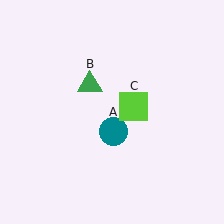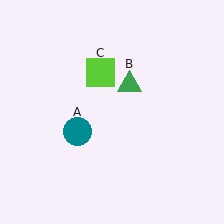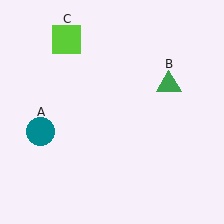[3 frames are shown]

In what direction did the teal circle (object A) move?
The teal circle (object A) moved left.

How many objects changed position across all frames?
3 objects changed position: teal circle (object A), green triangle (object B), lime square (object C).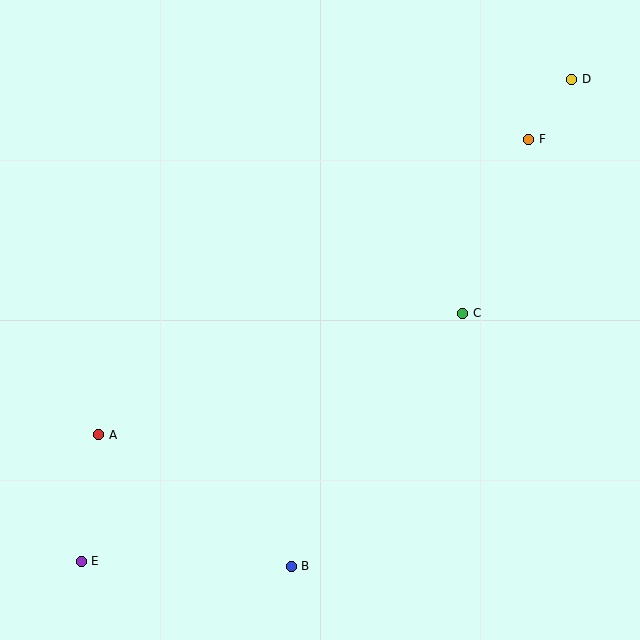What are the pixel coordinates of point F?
Point F is at (529, 139).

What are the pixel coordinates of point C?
Point C is at (463, 313).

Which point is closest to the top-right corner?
Point D is closest to the top-right corner.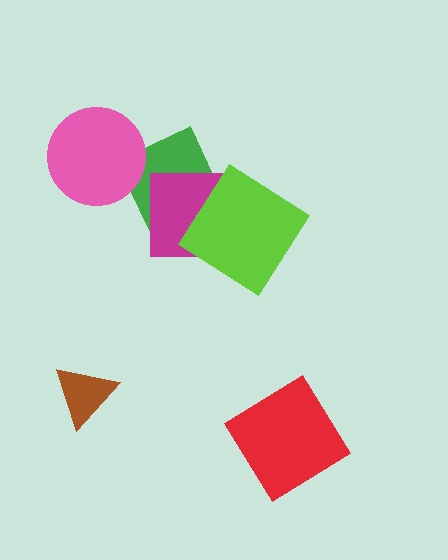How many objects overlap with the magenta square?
2 objects overlap with the magenta square.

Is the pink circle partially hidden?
No, no other shape covers it.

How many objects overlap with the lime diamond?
1 object overlaps with the lime diamond.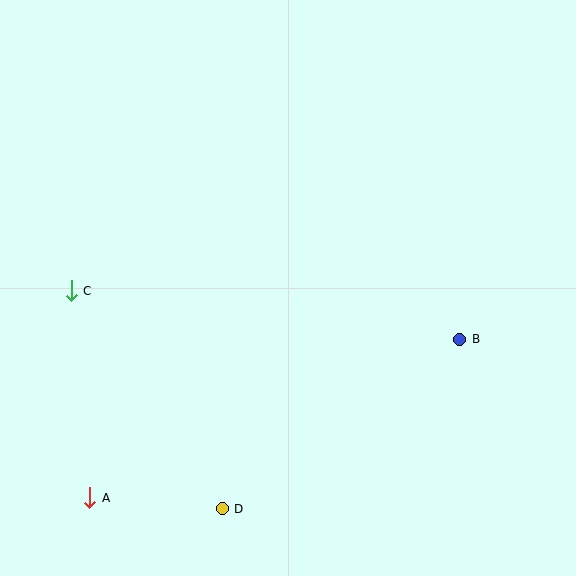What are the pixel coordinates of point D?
Point D is at (222, 509).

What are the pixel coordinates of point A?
Point A is at (90, 498).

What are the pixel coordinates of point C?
Point C is at (71, 291).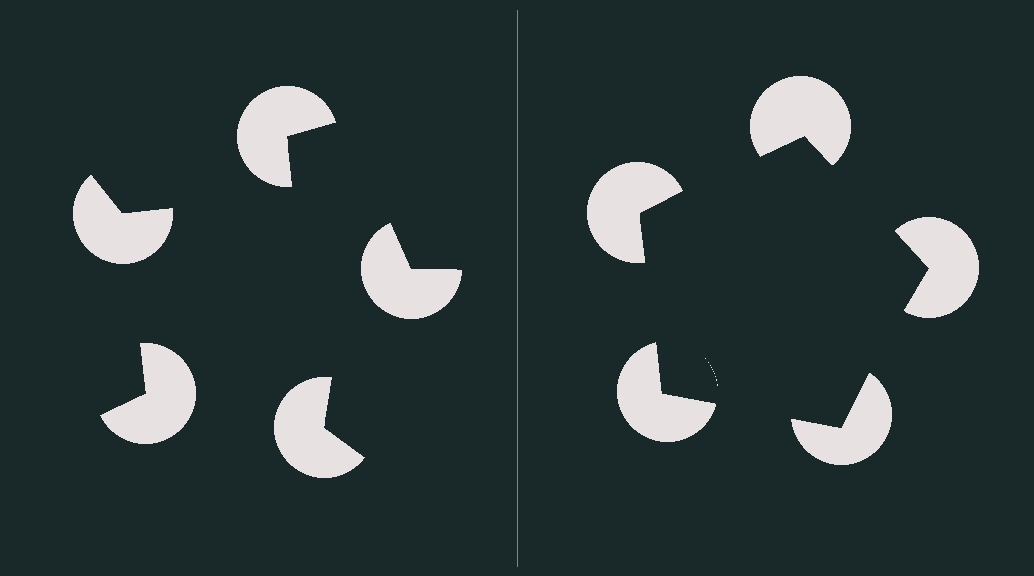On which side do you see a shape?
An illusory pentagon appears on the right side. On the left side the wedge cuts are rotated, so no coherent shape forms.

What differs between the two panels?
The pac-man discs are positioned identically on both sides; only the wedge orientations differ. On the right they align to a pentagon; on the left they are misaligned.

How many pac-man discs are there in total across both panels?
10 — 5 on each side.